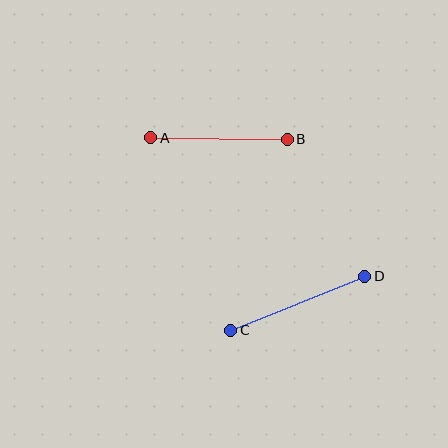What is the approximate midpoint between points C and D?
The midpoint is at approximately (298, 303) pixels.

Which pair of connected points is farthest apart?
Points C and D are farthest apart.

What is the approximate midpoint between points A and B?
The midpoint is at approximately (219, 139) pixels.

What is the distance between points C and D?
The distance is approximately 144 pixels.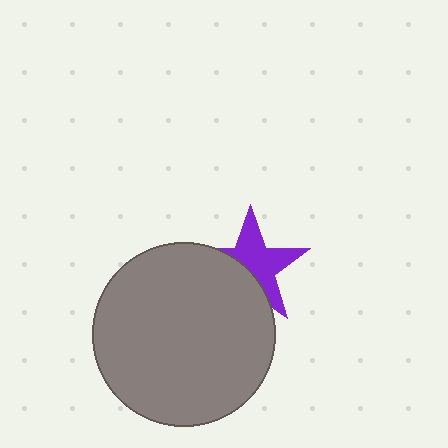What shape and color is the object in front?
The object in front is a gray circle.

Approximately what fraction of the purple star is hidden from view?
Roughly 42% of the purple star is hidden behind the gray circle.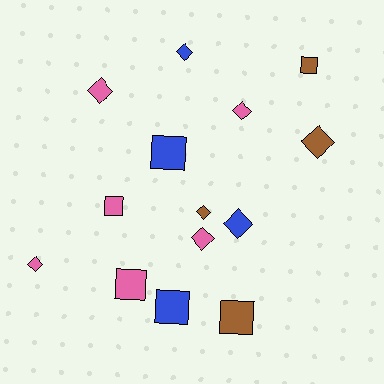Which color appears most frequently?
Pink, with 6 objects.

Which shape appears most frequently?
Diamond, with 8 objects.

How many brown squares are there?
There are 2 brown squares.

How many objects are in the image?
There are 14 objects.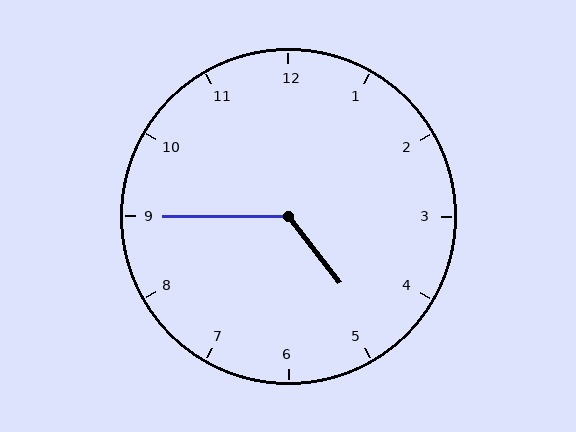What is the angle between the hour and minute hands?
Approximately 128 degrees.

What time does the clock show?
4:45.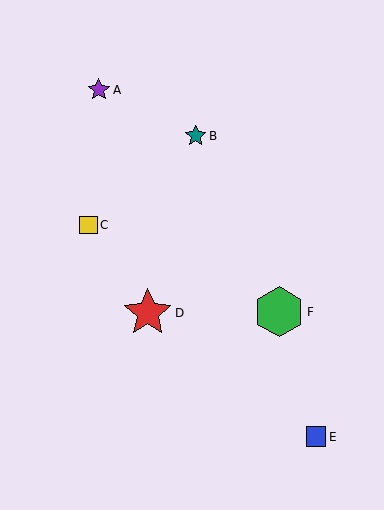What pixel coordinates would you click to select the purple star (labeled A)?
Click at (99, 90) to select the purple star A.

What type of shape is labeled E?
Shape E is a blue square.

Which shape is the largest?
The green hexagon (labeled F) is the largest.